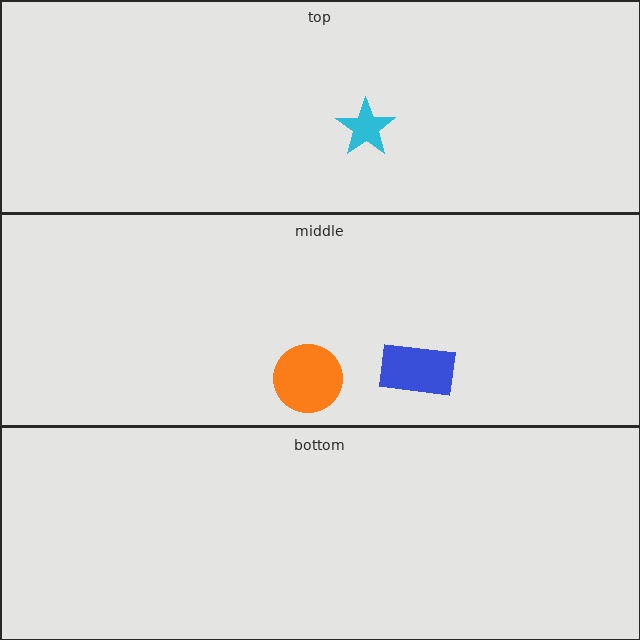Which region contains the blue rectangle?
The middle region.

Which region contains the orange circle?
The middle region.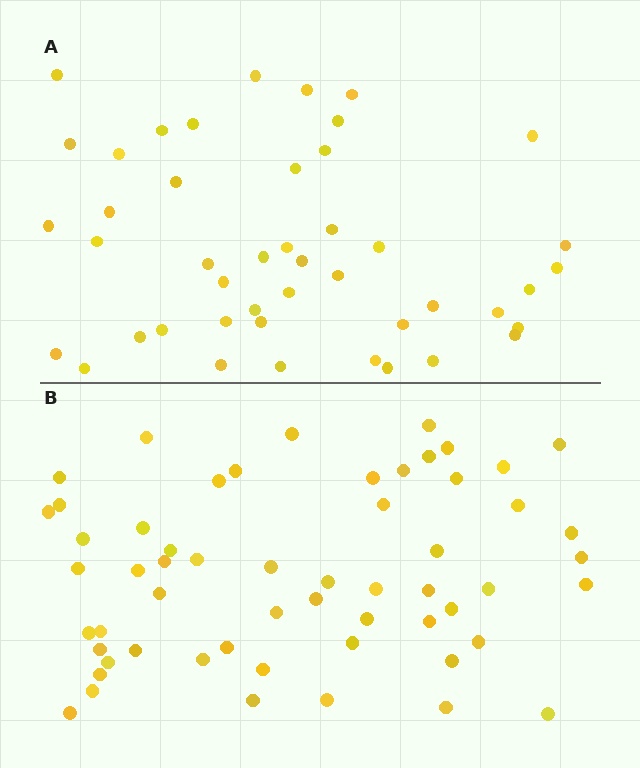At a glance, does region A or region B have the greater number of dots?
Region B (the bottom region) has more dots.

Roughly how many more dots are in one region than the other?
Region B has roughly 12 or so more dots than region A.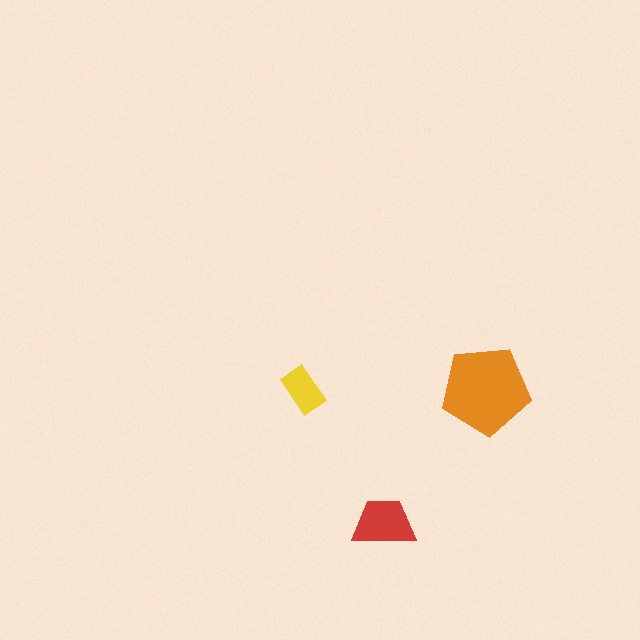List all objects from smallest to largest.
The yellow rectangle, the red trapezoid, the orange pentagon.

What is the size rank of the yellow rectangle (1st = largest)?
3rd.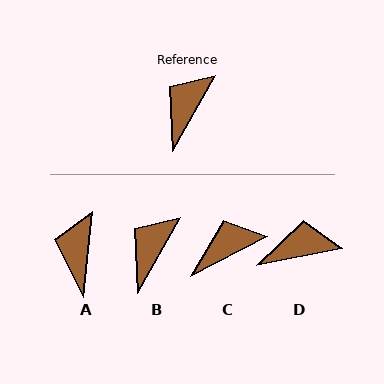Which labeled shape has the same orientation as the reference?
B.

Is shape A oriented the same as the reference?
No, it is off by about 24 degrees.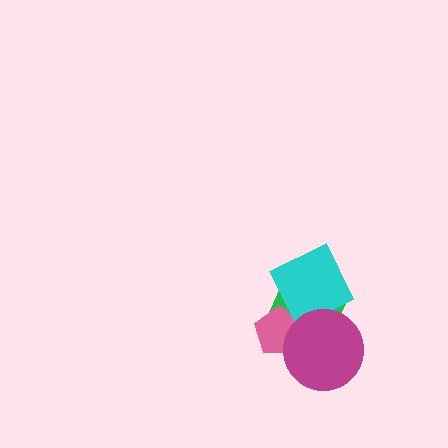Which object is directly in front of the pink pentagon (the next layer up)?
The cyan diamond is directly in front of the pink pentagon.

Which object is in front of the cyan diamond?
The magenta circle is in front of the cyan diamond.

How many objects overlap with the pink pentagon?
3 objects overlap with the pink pentagon.